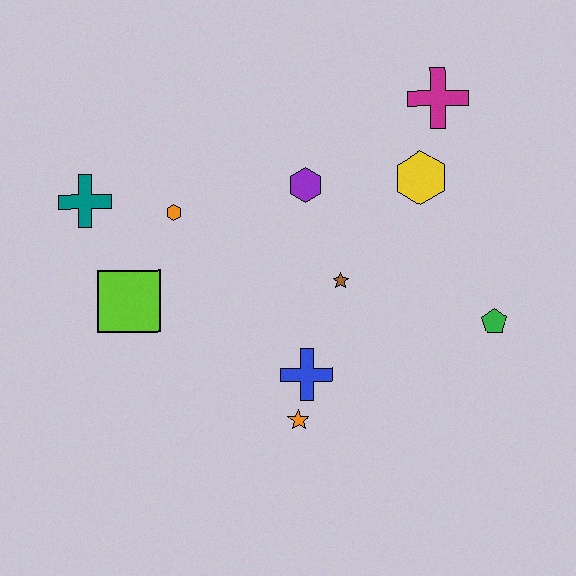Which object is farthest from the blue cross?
The magenta cross is farthest from the blue cross.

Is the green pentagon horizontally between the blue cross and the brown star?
No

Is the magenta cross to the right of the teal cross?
Yes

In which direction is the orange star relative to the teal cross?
The orange star is below the teal cross.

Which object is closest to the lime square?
The orange hexagon is closest to the lime square.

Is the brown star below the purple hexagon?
Yes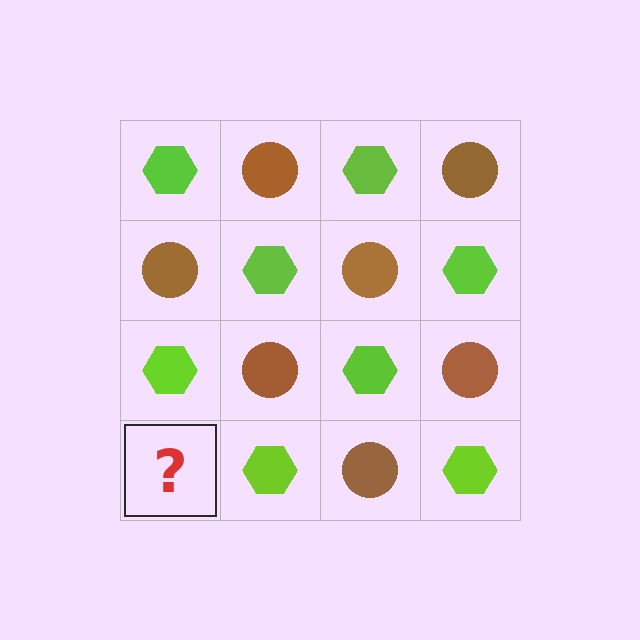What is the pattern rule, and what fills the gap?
The rule is that it alternates lime hexagon and brown circle in a checkerboard pattern. The gap should be filled with a brown circle.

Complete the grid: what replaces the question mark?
The question mark should be replaced with a brown circle.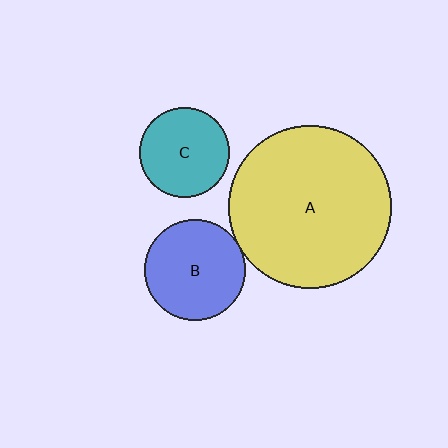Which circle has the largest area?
Circle A (yellow).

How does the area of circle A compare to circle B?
Approximately 2.6 times.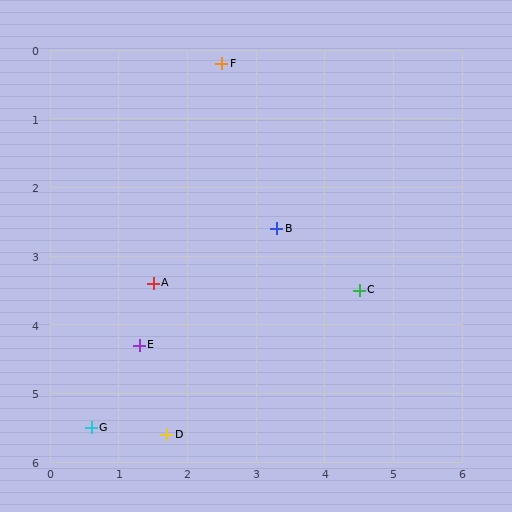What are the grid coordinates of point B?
Point B is at approximately (3.3, 2.6).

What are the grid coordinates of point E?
Point E is at approximately (1.3, 4.3).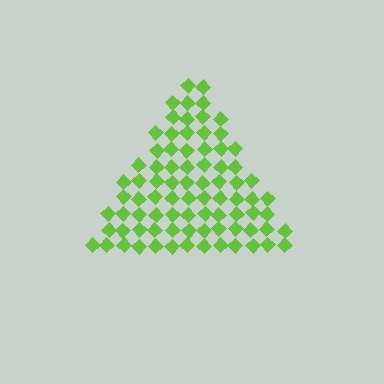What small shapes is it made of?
It is made of small diamonds.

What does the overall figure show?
The overall figure shows a triangle.